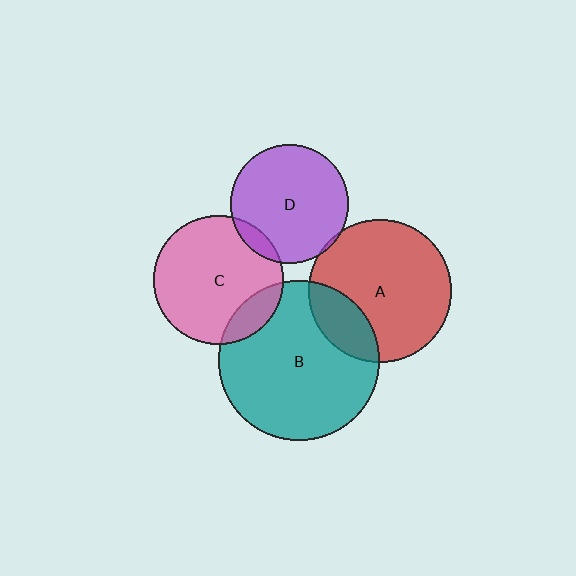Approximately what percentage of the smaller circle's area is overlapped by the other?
Approximately 10%.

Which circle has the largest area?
Circle B (teal).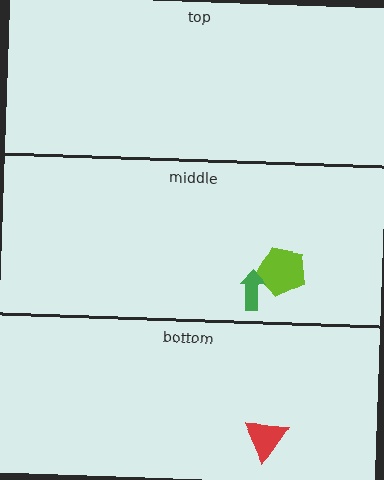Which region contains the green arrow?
The middle region.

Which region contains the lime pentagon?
The middle region.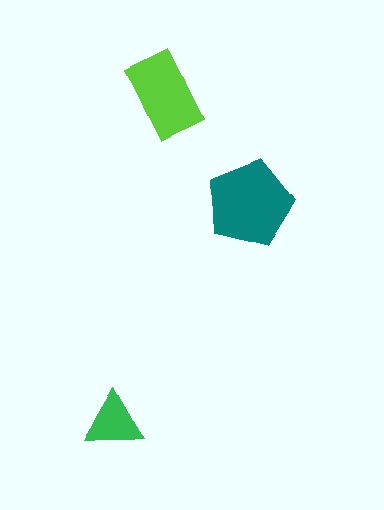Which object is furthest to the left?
The green triangle is leftmost.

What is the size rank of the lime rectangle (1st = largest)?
2nd.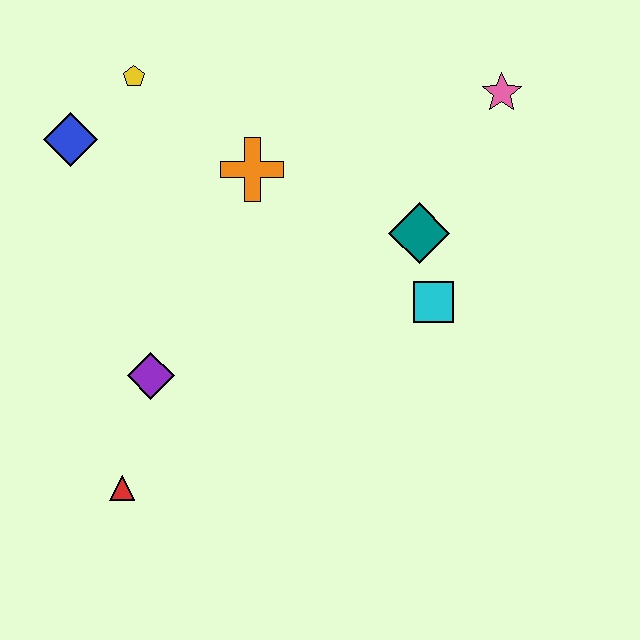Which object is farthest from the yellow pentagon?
The red triangle is farthest from the yellow pentagon.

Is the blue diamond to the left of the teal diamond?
Yes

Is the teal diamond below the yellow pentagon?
Yes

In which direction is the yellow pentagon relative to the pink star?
The yellow pentagon is to the left of the pink star.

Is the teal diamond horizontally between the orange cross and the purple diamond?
No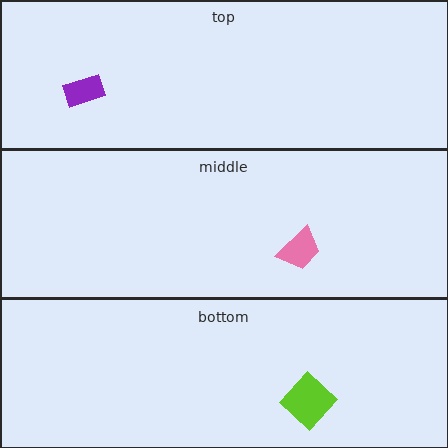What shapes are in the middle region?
The pink trapezoid.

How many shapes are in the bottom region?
1.